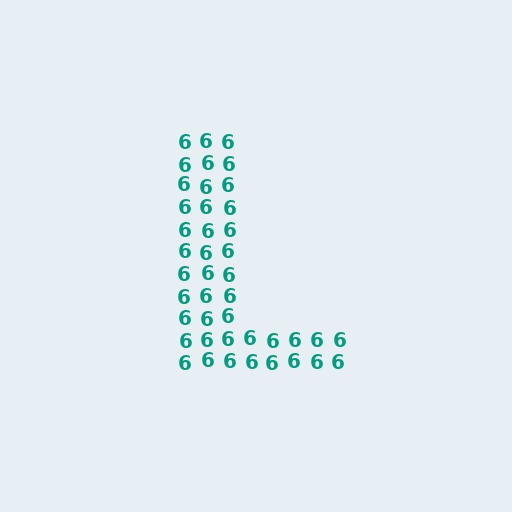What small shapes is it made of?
It is made of small digit 6's.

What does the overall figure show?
The overall figure shows the letter L.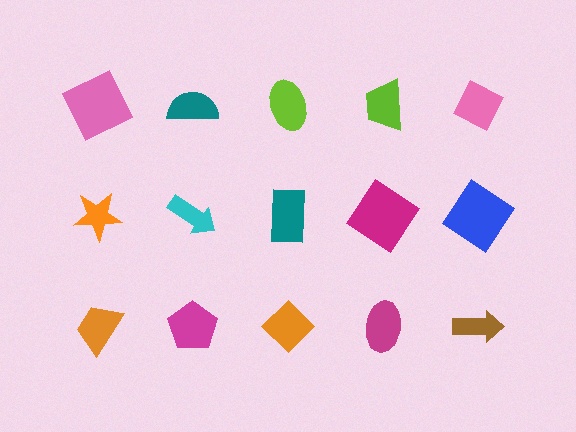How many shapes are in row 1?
5 shapes.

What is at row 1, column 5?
A pink diamond.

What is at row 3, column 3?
An orange diamond.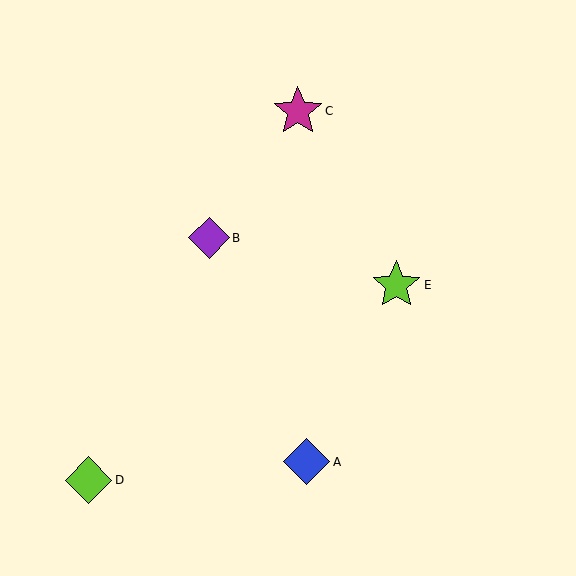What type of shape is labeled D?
Shape D is a lime diamond.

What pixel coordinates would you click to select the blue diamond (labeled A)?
Click at (306, 462) to select the blue diamond A.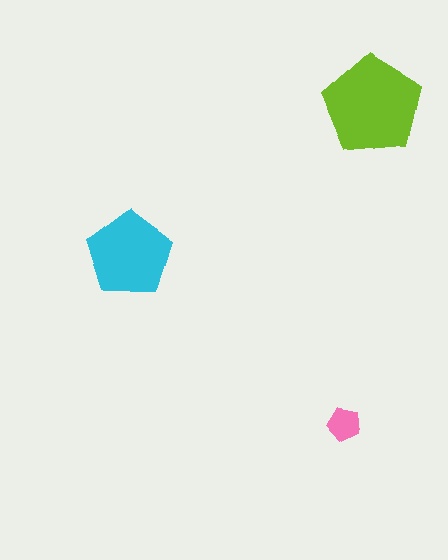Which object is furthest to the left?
The cyan pentagon is leftmost.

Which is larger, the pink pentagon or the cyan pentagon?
The cyan one.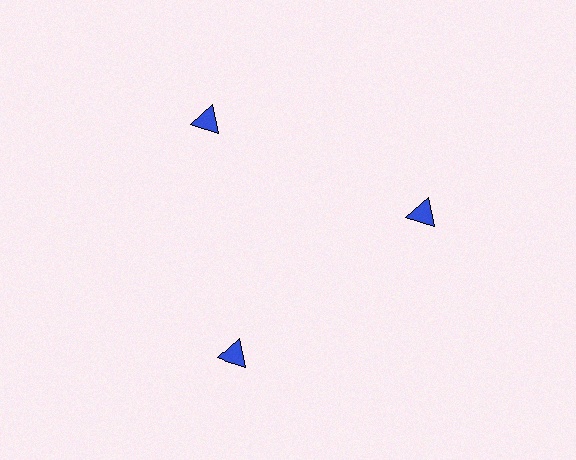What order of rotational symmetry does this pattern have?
This pattern has 3-fold rotational symmetry.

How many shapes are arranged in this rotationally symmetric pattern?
There are 3 shapes, arranged in 3 groups of 1.